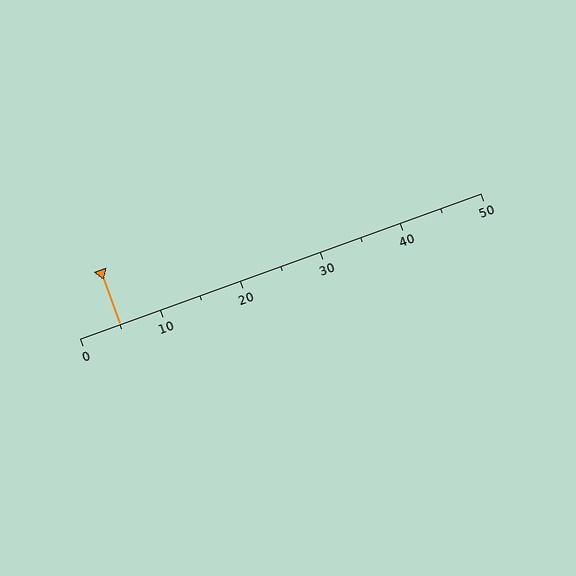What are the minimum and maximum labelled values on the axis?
The axis runs from 0 to 50.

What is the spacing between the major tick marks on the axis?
The major ticks are spaced 10 apart.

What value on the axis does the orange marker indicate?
The marker indicates approximately 5.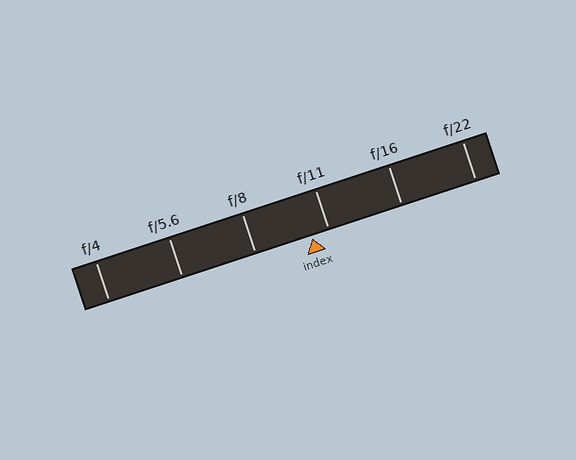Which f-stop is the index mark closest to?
The index mark is closest to f/11.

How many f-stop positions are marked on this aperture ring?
There are 6 f-stop positions marked.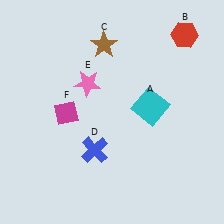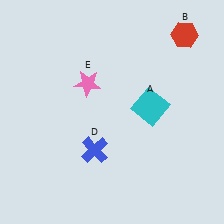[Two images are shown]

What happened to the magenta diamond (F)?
The magenta diamond (F) was removed in Image 2. It was in the bottom-left area of Image 1.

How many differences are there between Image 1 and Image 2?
There are 2 differences between the two images.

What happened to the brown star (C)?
The brown star (C) was removed in Image 2. It was in the top-left area of Image 1.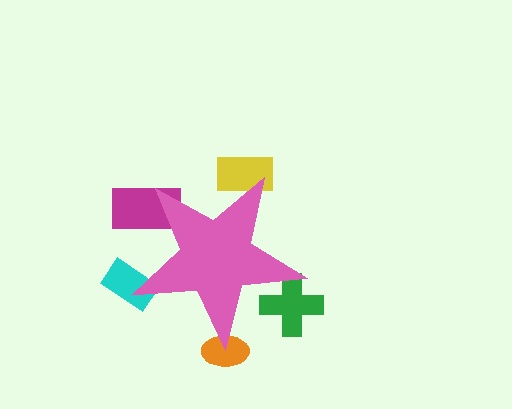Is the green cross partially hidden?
Yes, the green cross is partially hidden behind the pink star.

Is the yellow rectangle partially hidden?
Yes, the yellow rectangle is partially hidden behind the pink star.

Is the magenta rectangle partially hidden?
Yes, the magenta rectangle is partially hidden behind the pink star.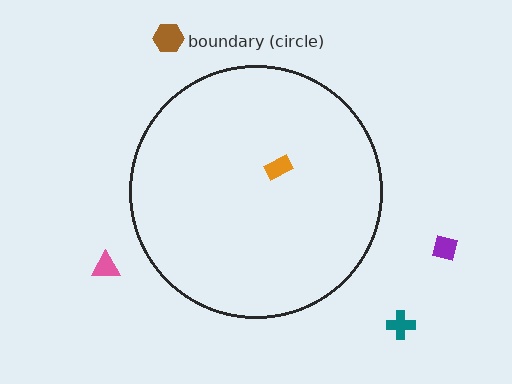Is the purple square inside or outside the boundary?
Outside.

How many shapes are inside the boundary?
1 inside, 4 outside.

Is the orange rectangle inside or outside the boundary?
Inside.